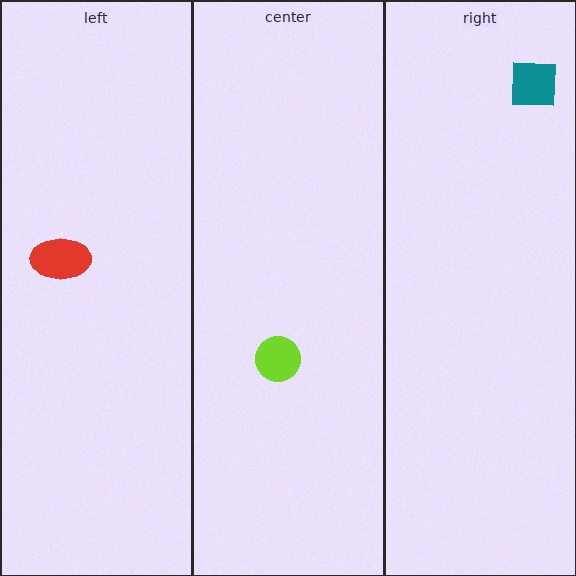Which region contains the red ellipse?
The left region.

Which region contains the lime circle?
The center region.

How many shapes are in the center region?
1.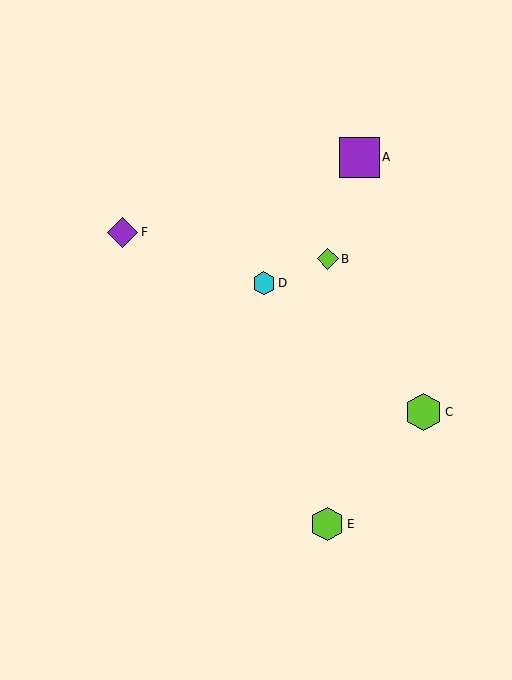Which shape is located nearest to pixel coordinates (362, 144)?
The purple square (labeled A) at (360, 157) is nearest to that location.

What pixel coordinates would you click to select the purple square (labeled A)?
Click at (360, 157) to select the purple square A.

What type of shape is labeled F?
Shape F is a purple diamond.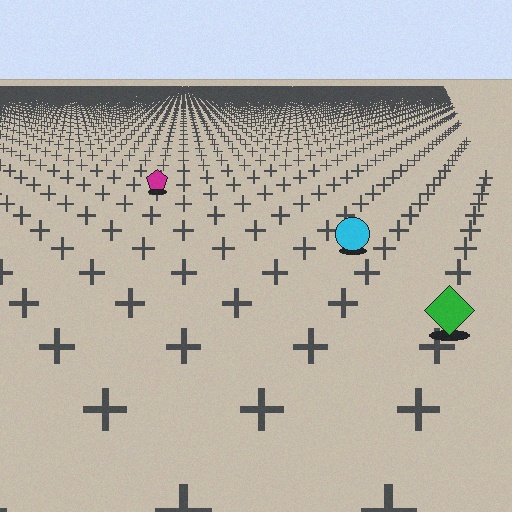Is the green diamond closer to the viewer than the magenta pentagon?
Yes. The green diamond is closer — you can tell from the texture gradient: the ground texture is coarser near it.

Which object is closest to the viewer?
The green diamond is closest. The texture marks near it are larger and more spread out.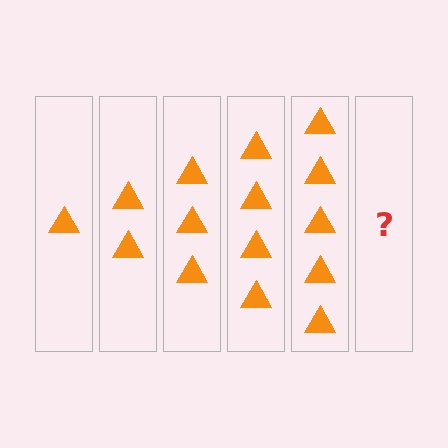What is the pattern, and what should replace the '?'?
The pattern is that each step adds one more triangle. The '?' should be 6 triangles.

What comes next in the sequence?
The next element should be 6 triangles.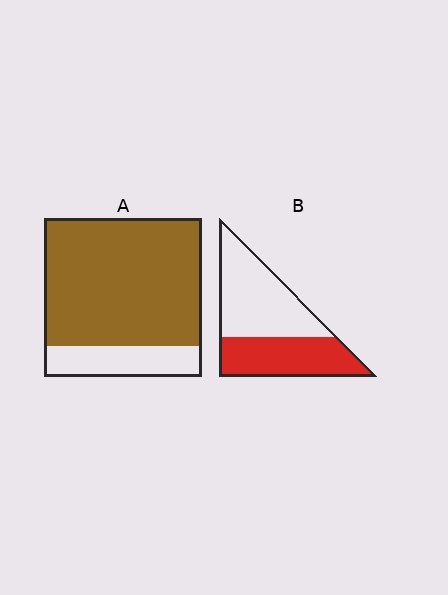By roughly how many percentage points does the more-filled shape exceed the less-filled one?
By roughly 35 percentage points (A over B).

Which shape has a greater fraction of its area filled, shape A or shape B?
Shape A.